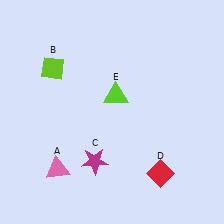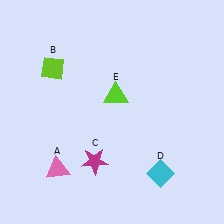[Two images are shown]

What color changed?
The diamond (D) changed from red in Image 1 to cyan in Image 2.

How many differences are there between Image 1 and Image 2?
There is 1 difference between the two images.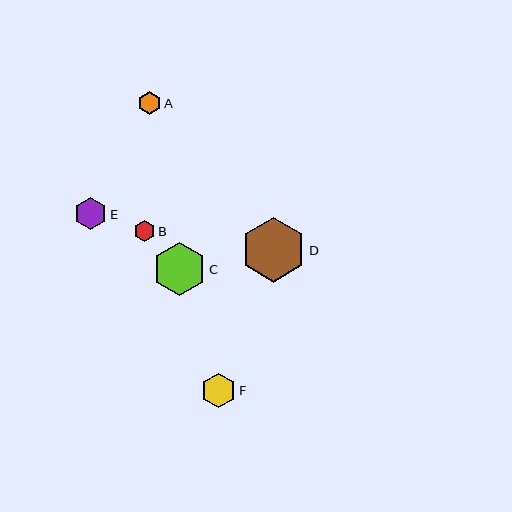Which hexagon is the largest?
Hexagon D is the largest with a size of approximately 65 pixels.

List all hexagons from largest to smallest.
From largest to smallest: D, C, F, E, A, B.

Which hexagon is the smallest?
Hexagon B is the smallest with a size of approximately 21 pixels.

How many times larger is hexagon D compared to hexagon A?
Hexagon D is approximately 2.8 times the size of hexagon A.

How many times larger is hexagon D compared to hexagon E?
Hexagon D is approximately 2.0 times the size of hexagon E.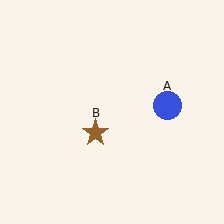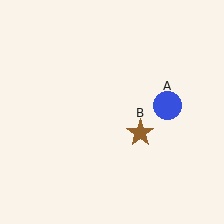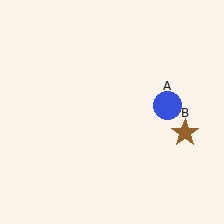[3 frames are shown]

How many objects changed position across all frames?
1 object changed position: brown star (object B).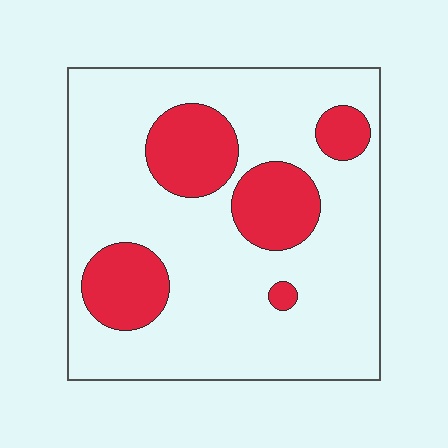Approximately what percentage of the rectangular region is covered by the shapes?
Approximately 25%.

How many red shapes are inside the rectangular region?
5.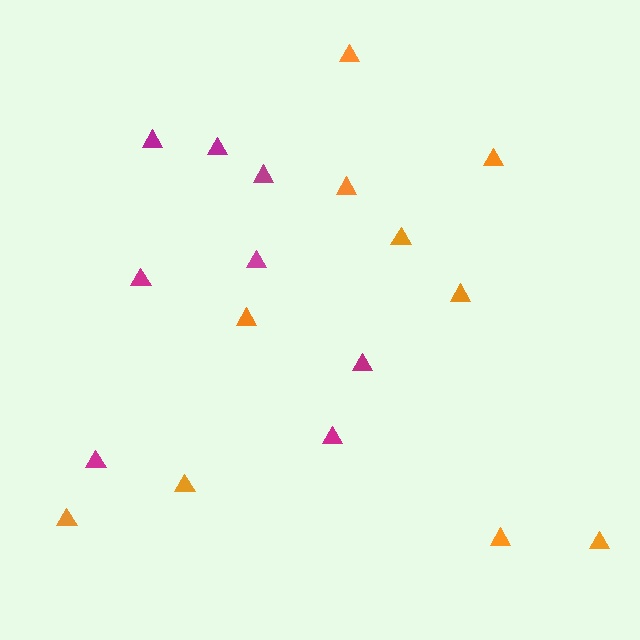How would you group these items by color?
There are 2 groups: one group of orange triangles (10) and one group of magenta triangles (8).